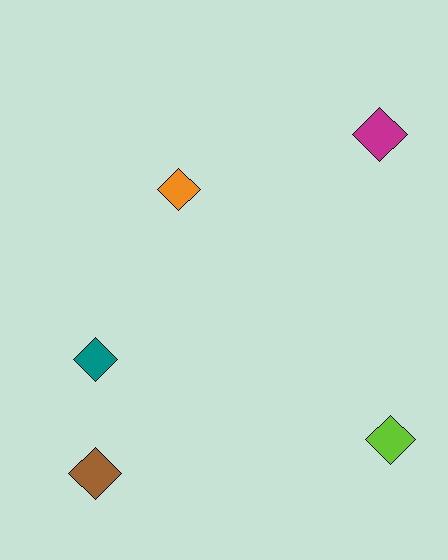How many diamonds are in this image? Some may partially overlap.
There are 5 diamonds.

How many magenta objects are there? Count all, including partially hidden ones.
There is 1 magenta object.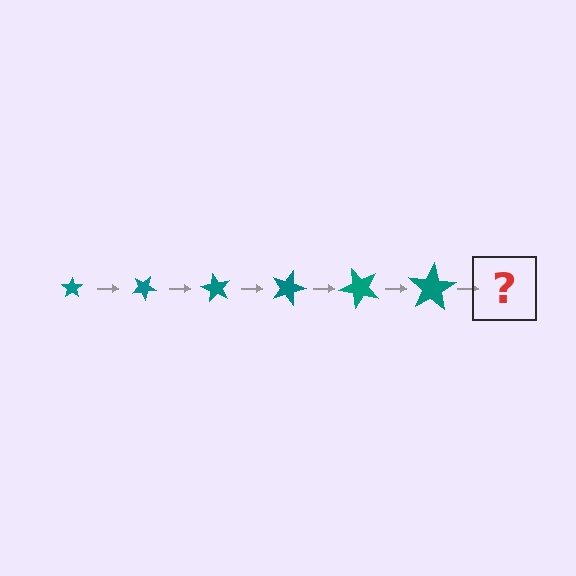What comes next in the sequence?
The next element should be a star, larger than the previous one and rotated 180 degrees from the start.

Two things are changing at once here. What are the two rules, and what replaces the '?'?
The two rules are that the star grows larger each step and it rotates 30 degrees each step. The '?' should be a star, larger than the previous one and rotated 180 degrees from the start.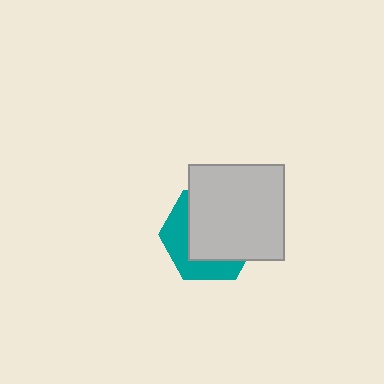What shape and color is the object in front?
The object in front is a light gray square.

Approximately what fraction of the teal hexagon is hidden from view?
Roughly 65% of the teal hexagon is hidden behind the light gray square.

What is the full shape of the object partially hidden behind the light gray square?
The partially hidden object is a teal hexagon.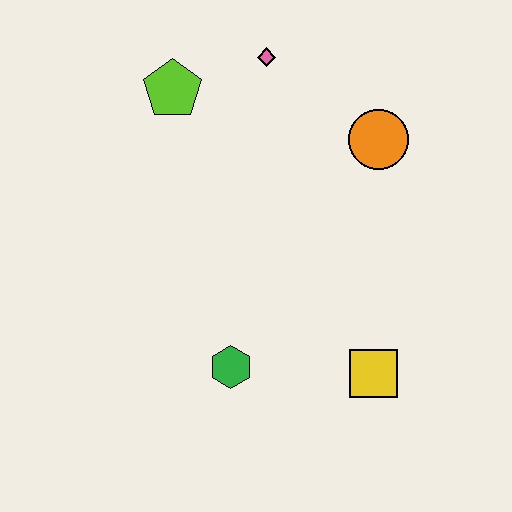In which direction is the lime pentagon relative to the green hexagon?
The lime pentagon is above the green hexagon.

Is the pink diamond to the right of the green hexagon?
Yes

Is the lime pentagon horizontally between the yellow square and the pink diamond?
No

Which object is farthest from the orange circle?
The green hexagon is farthest from the orange circle.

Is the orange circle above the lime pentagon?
No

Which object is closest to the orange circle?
The pink diamond is closest to the orange circle.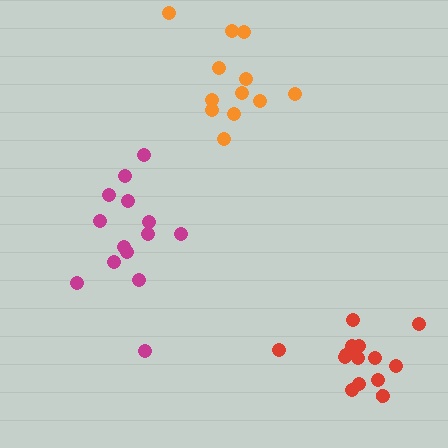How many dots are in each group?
Group 1: 15 dots, Group 2: 14 dots, Group 3: 12 dots (41 total).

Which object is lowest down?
The red cluster is bottommost.